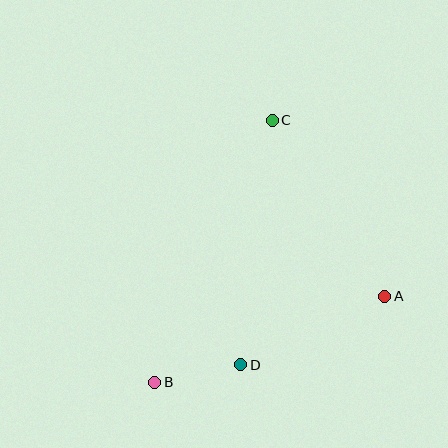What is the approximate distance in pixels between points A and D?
The distance between A and D is approximately 159 pixels.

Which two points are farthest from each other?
Points B and C are farthest from each other.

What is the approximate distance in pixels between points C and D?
The distance between C and D is approximately 247 pixels.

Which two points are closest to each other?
Points B and D are closest to each other.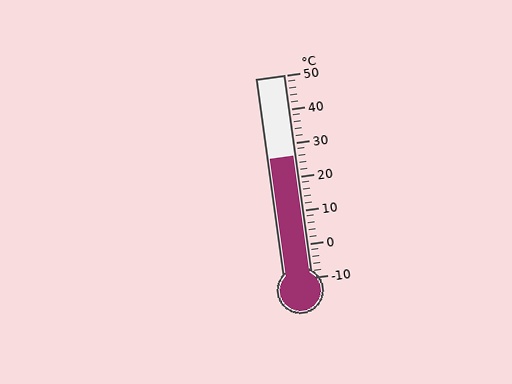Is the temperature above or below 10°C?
The temperature is above 10°C.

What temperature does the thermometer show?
The thermometer shows approximately 26°C.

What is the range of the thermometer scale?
The thermometer scale ranges from -10°C to 50°C.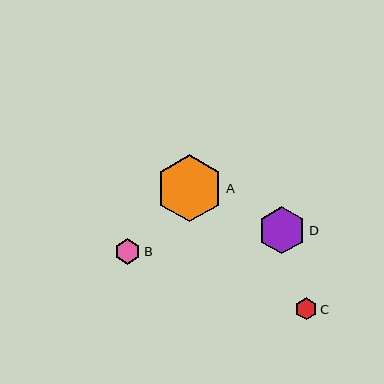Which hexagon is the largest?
Hexagon A is the largest with a size of approximately 67 pixels.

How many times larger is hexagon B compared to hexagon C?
Hexagon B is approximately 1.2 times the size of hexagon C.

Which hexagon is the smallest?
Hexagon C is the smallest with a size of approximately 22 pixels.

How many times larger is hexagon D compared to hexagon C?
Hexagon D is approximately 2.1 times the size of hexagon C.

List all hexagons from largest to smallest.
From largest to smallest: A, D, B, C.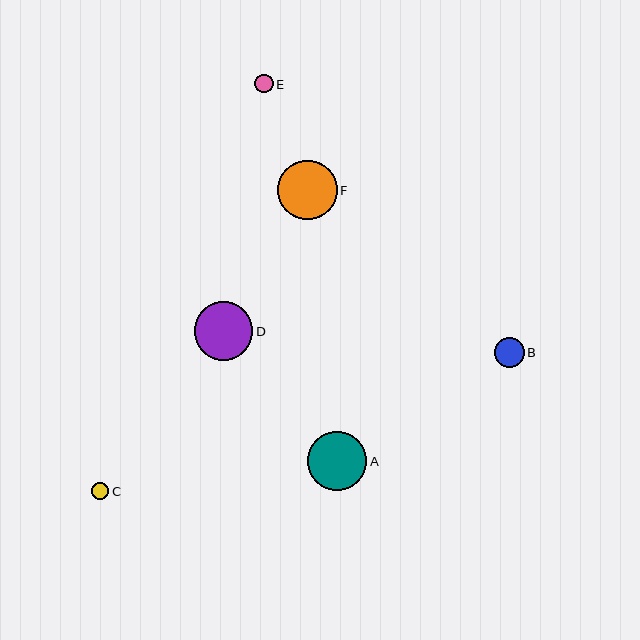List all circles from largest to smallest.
From largest to smallest: A, F, D, B, E, C.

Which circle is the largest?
Circle A is the largest with a size of approximately 59 pixels.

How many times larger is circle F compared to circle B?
Circle F is approximately 2.0 times the size of circle B.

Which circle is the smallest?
Circle C is the smallest with a size of approximately 17 pixels.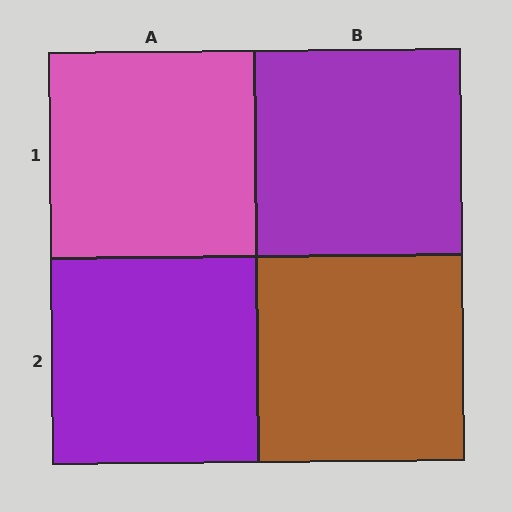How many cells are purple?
2 cells are purple.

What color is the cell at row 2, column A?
Purple.